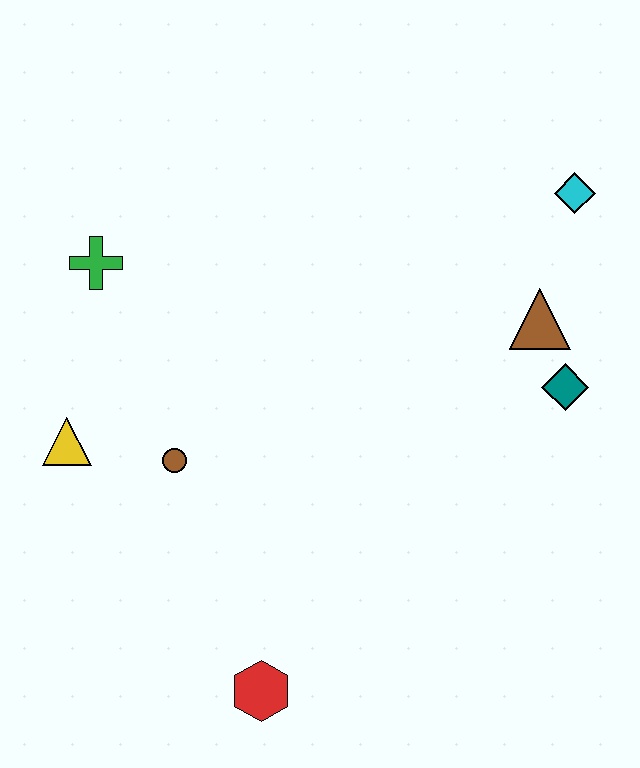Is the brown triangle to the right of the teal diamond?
No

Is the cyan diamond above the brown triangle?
Yes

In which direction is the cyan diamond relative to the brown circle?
The cyan diamond is to the right of the brown circle.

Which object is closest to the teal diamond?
The brown triangle is closest to the teal diamond.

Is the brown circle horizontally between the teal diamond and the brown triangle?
No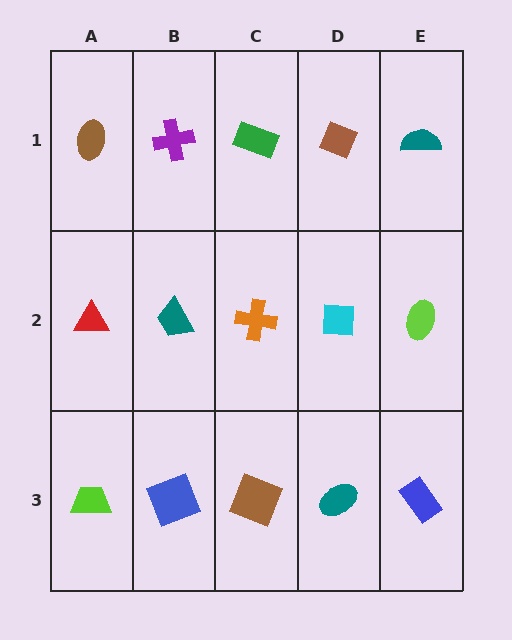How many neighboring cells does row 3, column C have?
3.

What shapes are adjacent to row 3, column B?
A teal trapezoid (row 2, column B), a lime trapezoid (row 3, column A), a brown square (row 3, column C).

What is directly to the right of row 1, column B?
A green rectangle.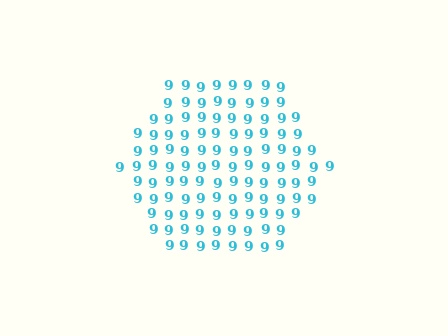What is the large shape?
The large shape is a hexagon.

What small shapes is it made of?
It is made of small digit 9's.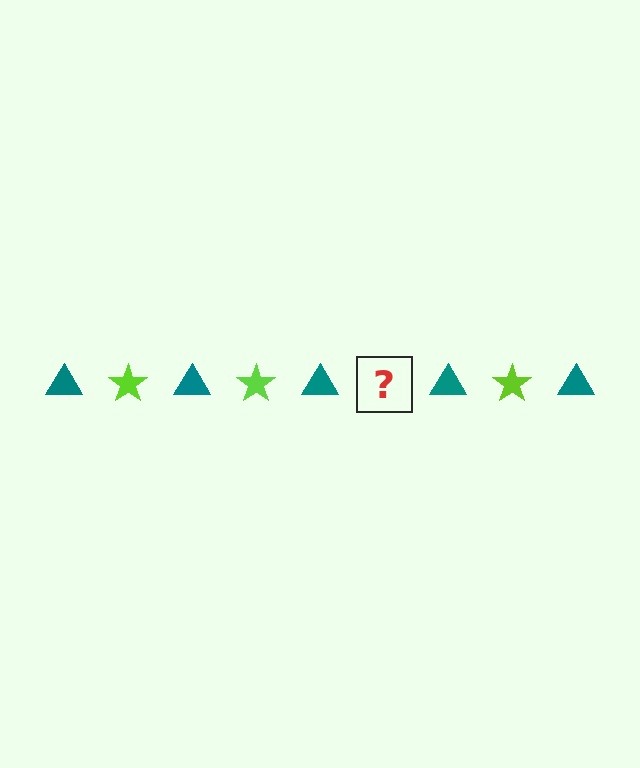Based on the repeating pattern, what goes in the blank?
The blank should be a lime star.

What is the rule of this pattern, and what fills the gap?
The rule is that the pattern alternates between teal triangle and lime star. The gap should be filled with a lime star.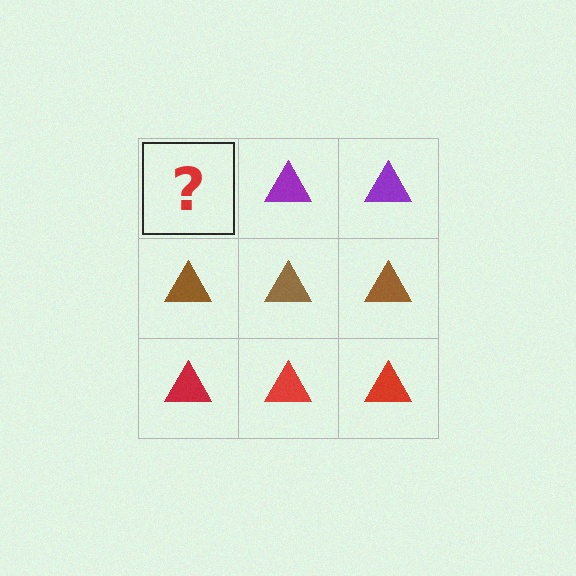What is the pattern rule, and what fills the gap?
The rule is that each row has a consistent color. The gap should be filled with a purple triangle.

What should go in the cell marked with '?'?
The missing cell should contain a purple triangle.